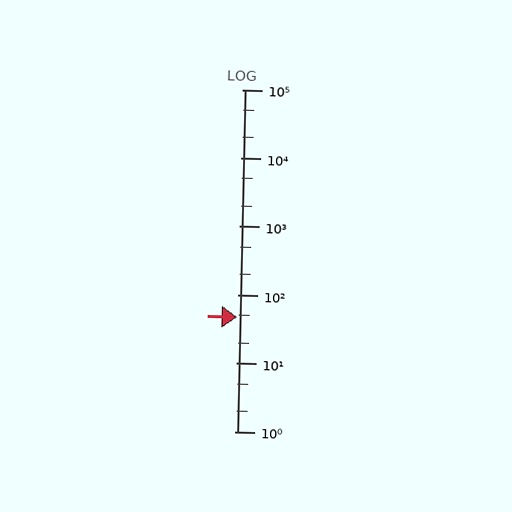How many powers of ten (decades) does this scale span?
The scale spans 5 decades, from 1 to 100000.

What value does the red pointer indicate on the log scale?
The pointer indicates approximately 48.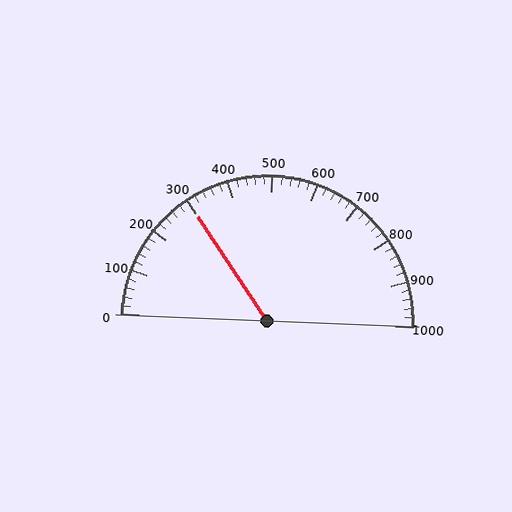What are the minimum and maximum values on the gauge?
The gauge ranges from 0 to 1000.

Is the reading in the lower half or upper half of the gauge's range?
The reading is in the lower half of the range (0 to 1000).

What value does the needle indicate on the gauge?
The needle indicates approximately 300.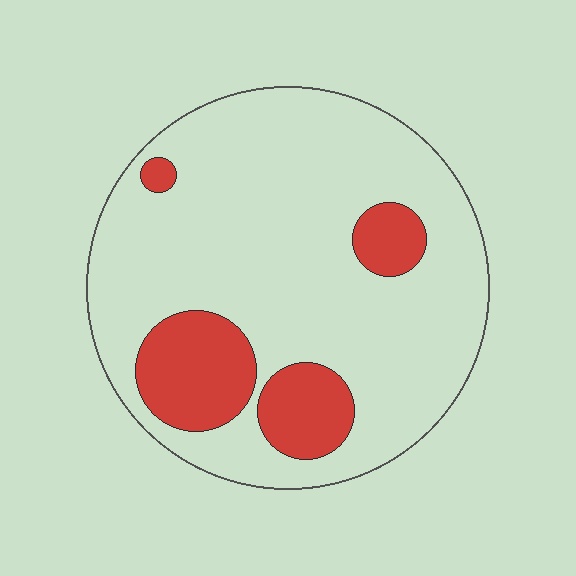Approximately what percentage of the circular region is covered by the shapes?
Approximately 20%.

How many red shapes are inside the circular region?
4.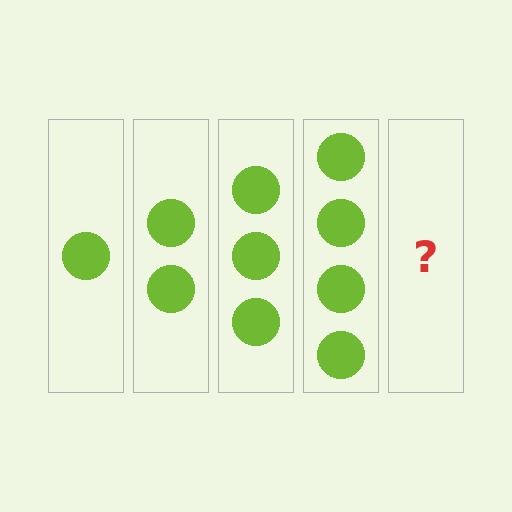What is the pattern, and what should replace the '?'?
The pattern is that each step adds one more circle. The '?' should be 5 circles.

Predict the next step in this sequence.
The next step is 5 circles.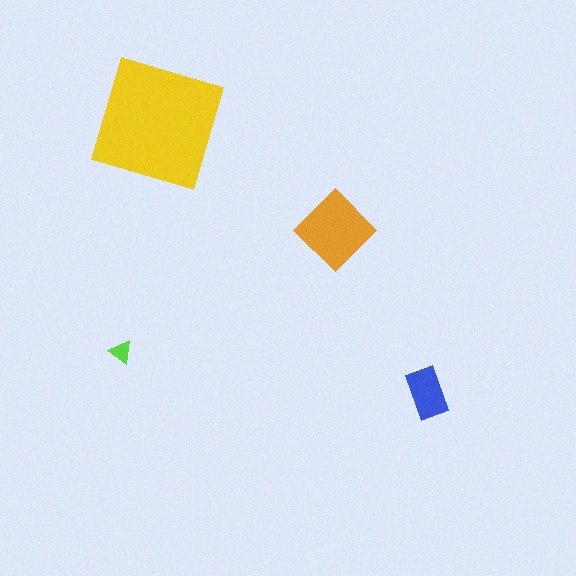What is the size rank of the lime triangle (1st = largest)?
4th.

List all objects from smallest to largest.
The lime triangle, the blue rectangle, the orange diamond, the yellow square.